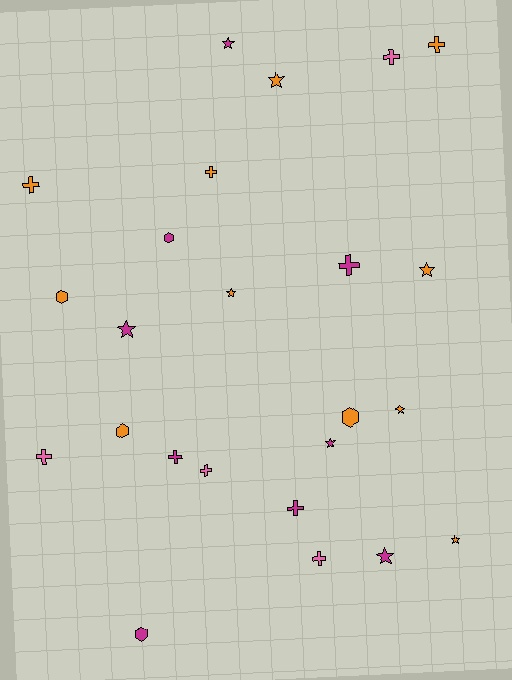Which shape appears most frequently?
Cross, with 10 objects.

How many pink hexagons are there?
There are no pink hexagons.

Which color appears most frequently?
Orange, with 11 objects.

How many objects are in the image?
There are 24 objects.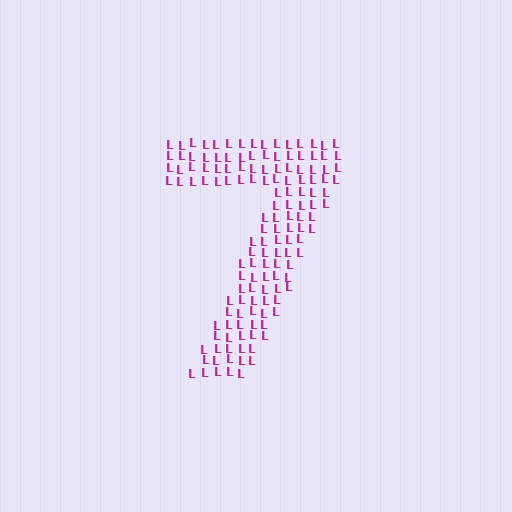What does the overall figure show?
The overall figure shows the digit 7.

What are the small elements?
The small elements are letter L's.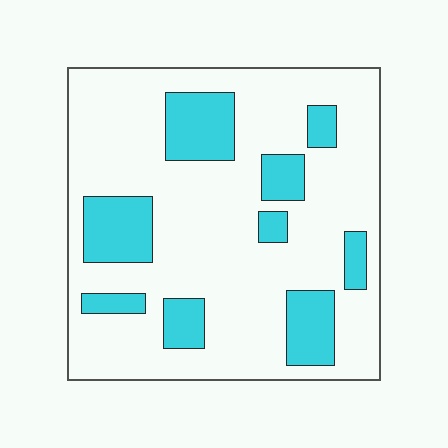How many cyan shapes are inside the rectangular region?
9.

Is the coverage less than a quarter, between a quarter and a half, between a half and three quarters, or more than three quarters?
Less than a quarter.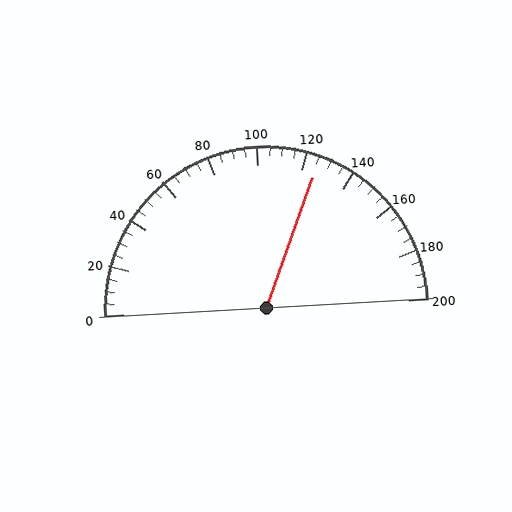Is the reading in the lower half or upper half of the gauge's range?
The reading is in the upper half of the range (0 to 200).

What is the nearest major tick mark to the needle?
The nearest major tick mark is 120.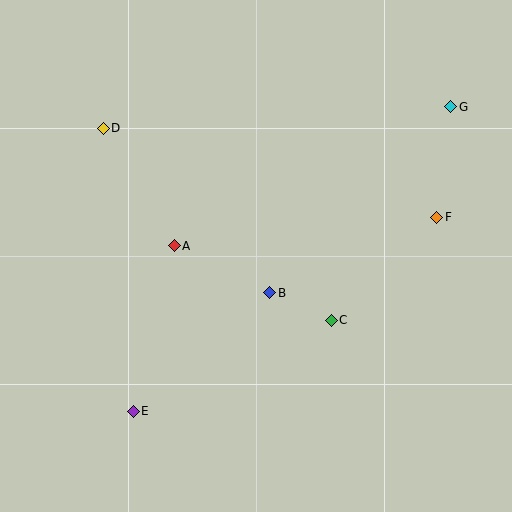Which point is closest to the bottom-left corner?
Point E is closest to the bottom-left corner.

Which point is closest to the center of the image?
Point B at (270, 293) is closest to the center.